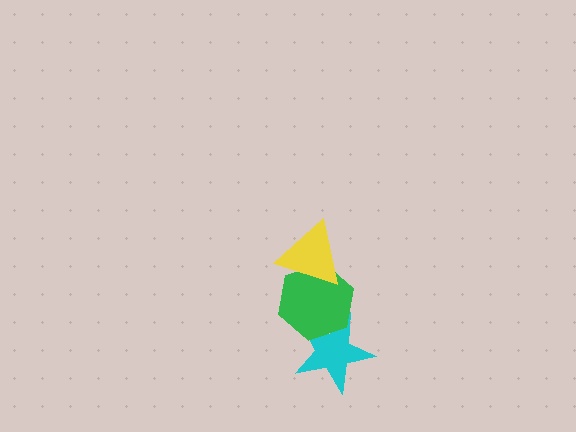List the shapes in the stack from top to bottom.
From top to bottom: the yellow triangle, the green hexagon, the cyan star.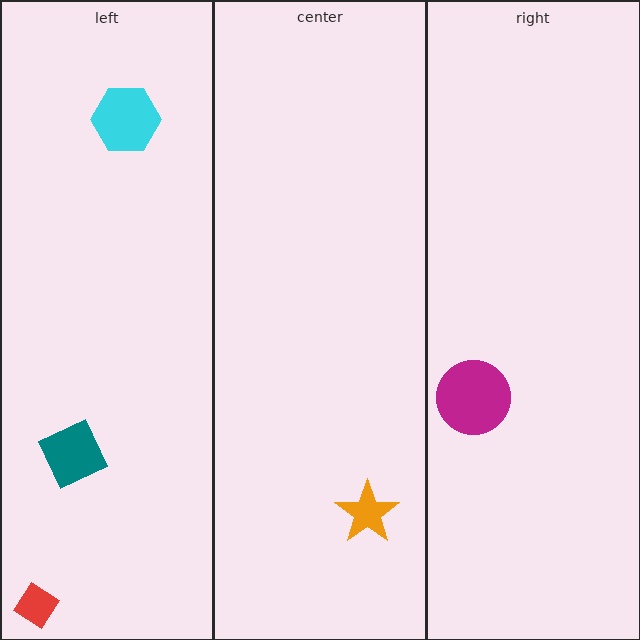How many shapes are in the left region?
3.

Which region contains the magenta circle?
The right region.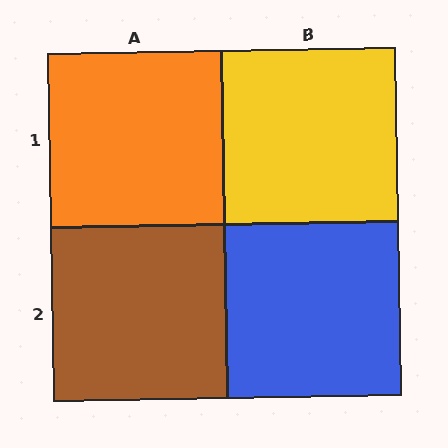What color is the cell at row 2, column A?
Brown.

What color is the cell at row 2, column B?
Blue.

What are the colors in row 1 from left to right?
Orange, yellow.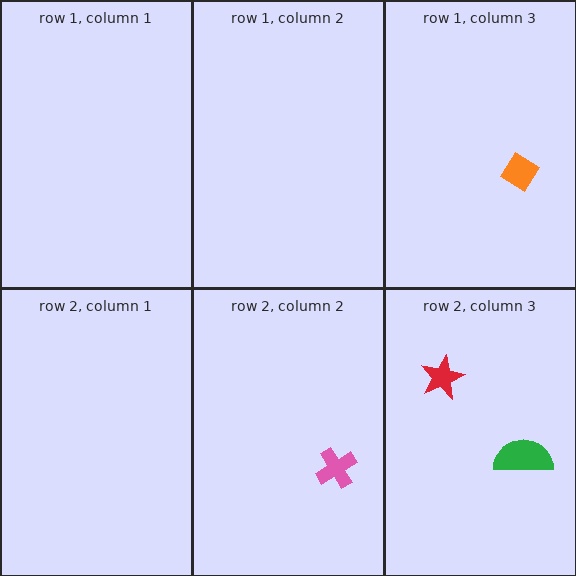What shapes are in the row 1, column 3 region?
The orange diamond.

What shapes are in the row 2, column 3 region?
The red star, the green semicircle.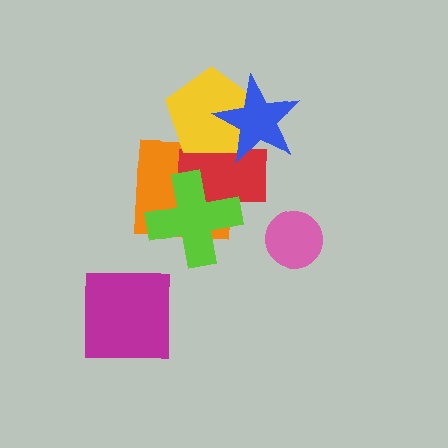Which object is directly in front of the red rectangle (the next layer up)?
The lime cross is directly in front of the red rectangle.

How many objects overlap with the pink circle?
0 objects overlap with the pink circle.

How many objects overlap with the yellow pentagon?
3 objects overlap with the yellow pentagon.